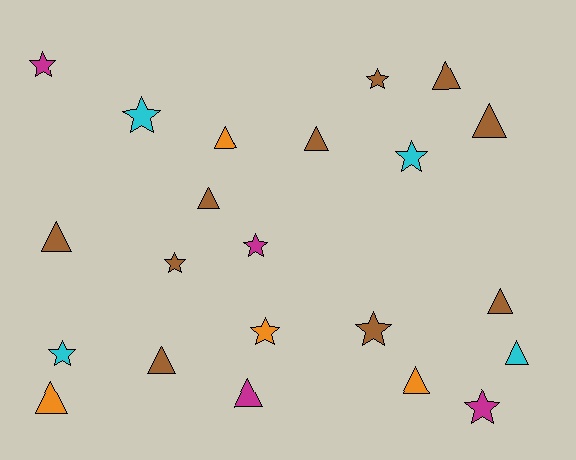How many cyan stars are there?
There are 3 cyan stars.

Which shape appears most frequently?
Triangle, with 12 objects.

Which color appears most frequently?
Brown, with 10 objects.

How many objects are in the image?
There are 22 objects.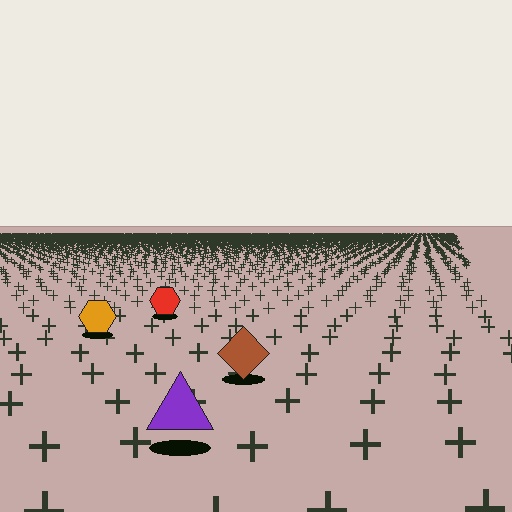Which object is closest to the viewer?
The purple triangle is closest. The texture marks near it are larger and more spread out.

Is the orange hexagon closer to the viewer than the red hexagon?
Yes. The orange hexagon is closer — you can tell from the texture gradient: the ground texture is coarser near it.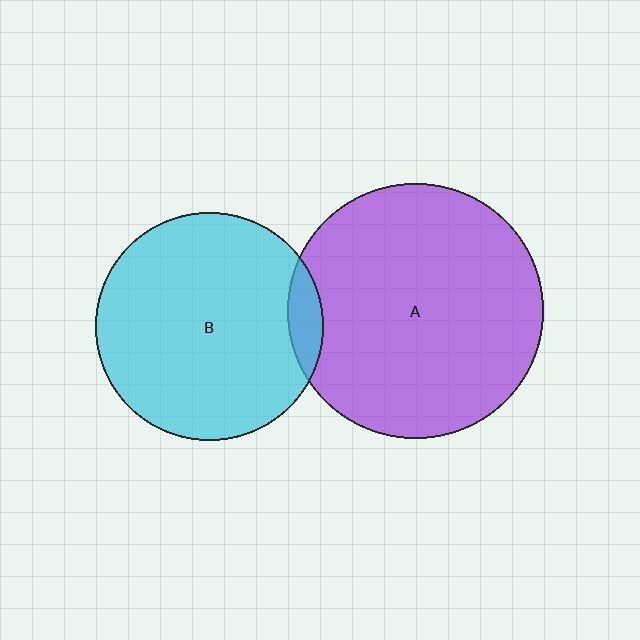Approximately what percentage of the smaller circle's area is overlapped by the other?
Approximately 5%.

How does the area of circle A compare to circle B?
Approximately 1.2 times.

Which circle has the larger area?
Circle A (purple).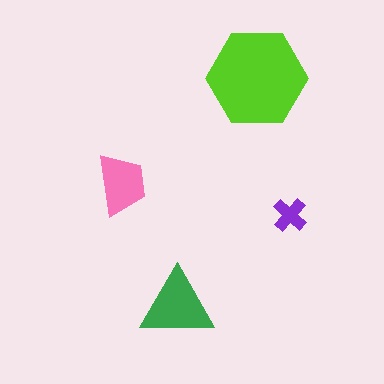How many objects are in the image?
There are 4 objects in the image.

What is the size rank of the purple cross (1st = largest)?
4th.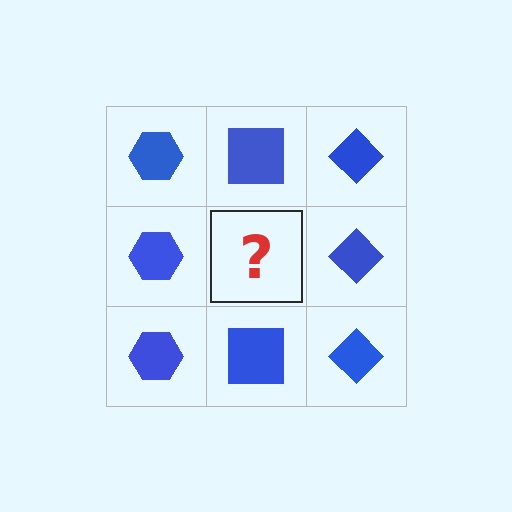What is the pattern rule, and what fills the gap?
The rule is that each column has a consistent shape. The gap should be filled with a blue square.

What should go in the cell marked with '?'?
The missing cell should contain a blue square.